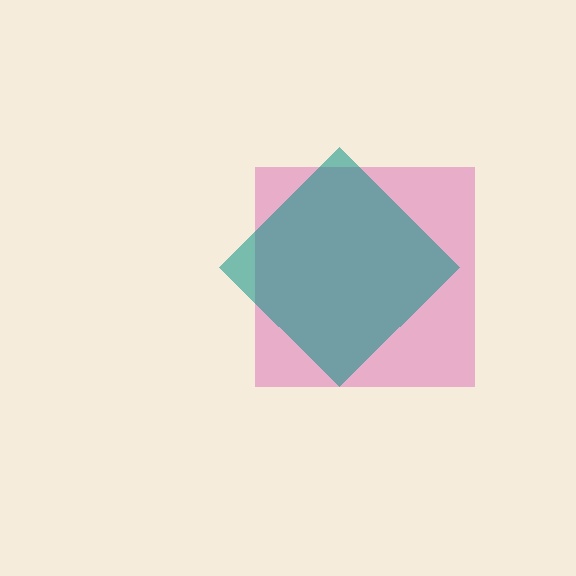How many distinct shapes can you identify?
There are 2 distinct shapes: a pink square, a teal diamond.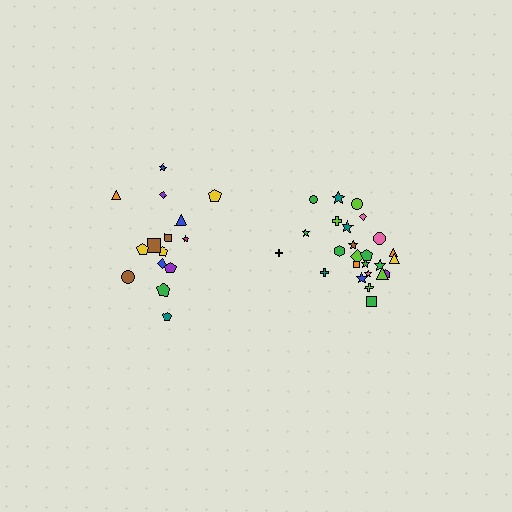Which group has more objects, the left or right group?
The right group.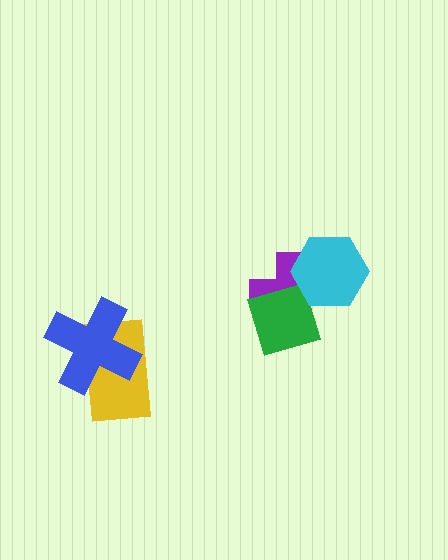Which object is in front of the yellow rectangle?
The blue cross is in front of the yellow rectangle.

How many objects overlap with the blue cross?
1 object overlaps with the blue cross.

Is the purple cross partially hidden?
Yes, it is partially covered by another shape.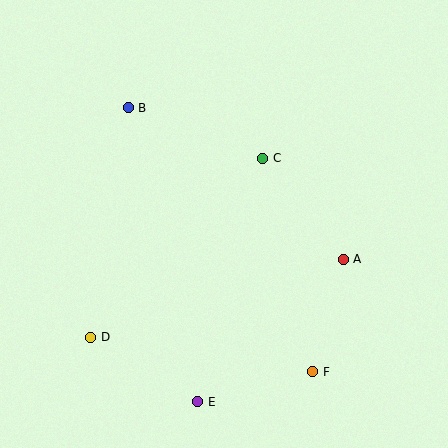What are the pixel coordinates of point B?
Point B is at (128, 108).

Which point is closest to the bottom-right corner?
Point F is closest to the bottom-right corner.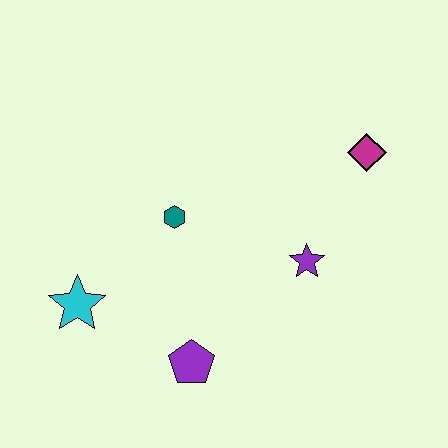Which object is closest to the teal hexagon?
The cyan star is closest to the teal hexagon.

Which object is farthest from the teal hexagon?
The magenta diamond is farthest from the teal hexagon.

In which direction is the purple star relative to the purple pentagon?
The purple star is to the right of the purple pentagon.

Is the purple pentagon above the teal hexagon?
No